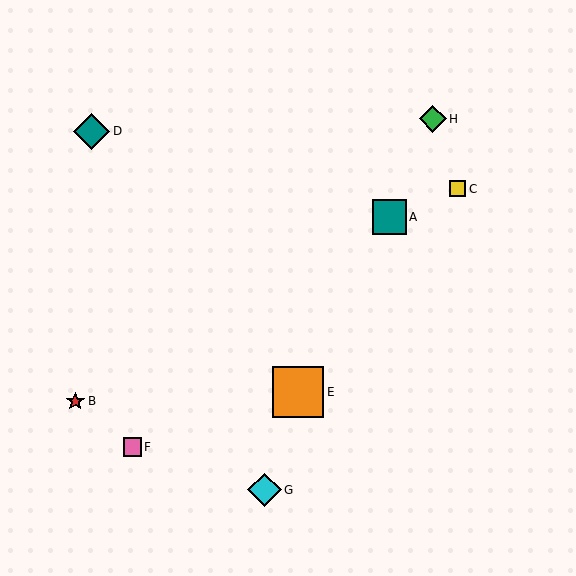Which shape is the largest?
The orange square (labeled E) is the largest.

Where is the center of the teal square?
The center of the teal square is at (389, 217).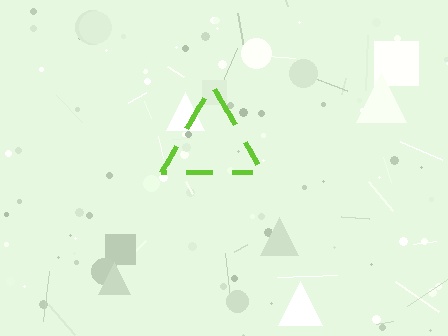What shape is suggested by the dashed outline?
The dashed outline suggests a triangle.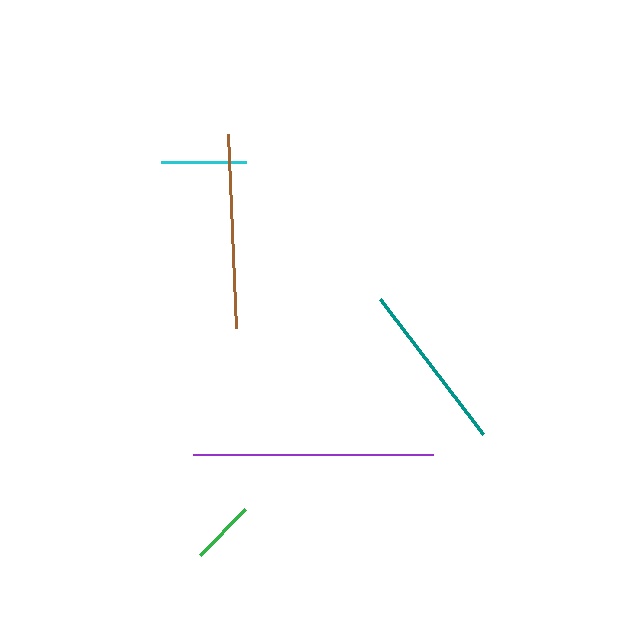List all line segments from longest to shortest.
From longest to shortest: purple, brown, teal, cyan, green.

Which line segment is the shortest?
The green line is the shortest at approximately 64 pixels.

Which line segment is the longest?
The purple line is the longest at approximately 240 pixels.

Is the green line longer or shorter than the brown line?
The brown line is longer than the green line.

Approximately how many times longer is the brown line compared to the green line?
The brown line is approximately 3.0 times the length of the green line.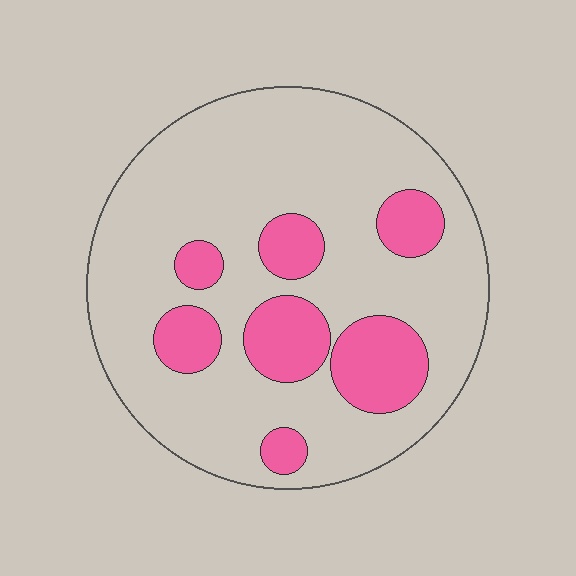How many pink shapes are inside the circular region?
7.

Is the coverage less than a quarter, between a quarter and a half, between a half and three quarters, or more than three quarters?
Less than a quarter.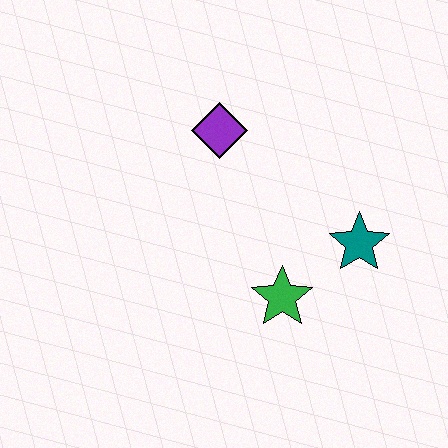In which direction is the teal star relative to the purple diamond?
The teal star is to the right of the purple diamond.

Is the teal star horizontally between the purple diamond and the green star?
No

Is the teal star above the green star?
Yes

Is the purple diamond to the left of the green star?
Yes